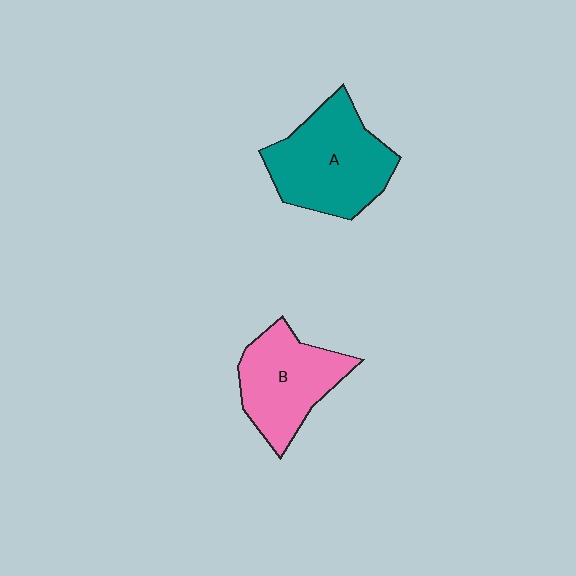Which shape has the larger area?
Shape A (teal).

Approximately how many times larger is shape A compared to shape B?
Approximately 1.2 times.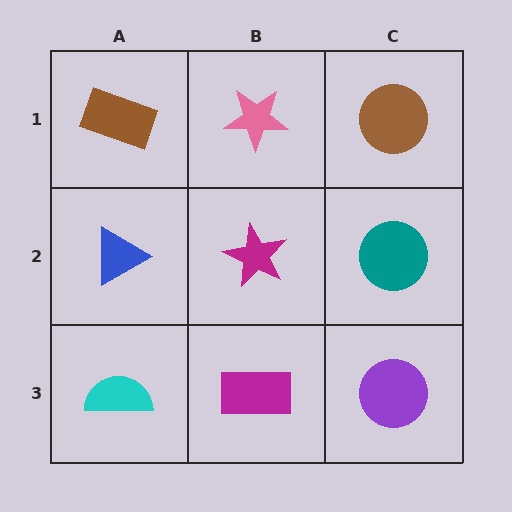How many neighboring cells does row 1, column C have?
2.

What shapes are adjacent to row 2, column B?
A pink star (row 1, column B), a magenta rectangle (row 3, column B), a blue triangle (row 2, column A), a teal circle (row 2, column C).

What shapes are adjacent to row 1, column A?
A blue triangle (row 2, column A), a pink star (row 1, column B).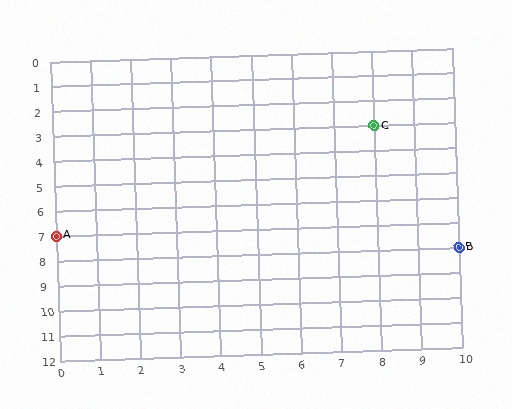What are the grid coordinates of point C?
Point C is at grid coordinates (8, 3).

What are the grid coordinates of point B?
Point B is at grid coordinates (10, 8).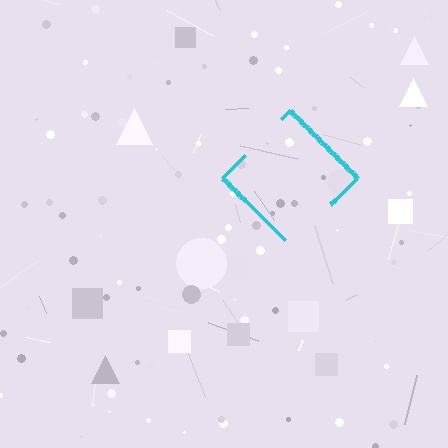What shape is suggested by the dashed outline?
The dashed outline suggests a diamond.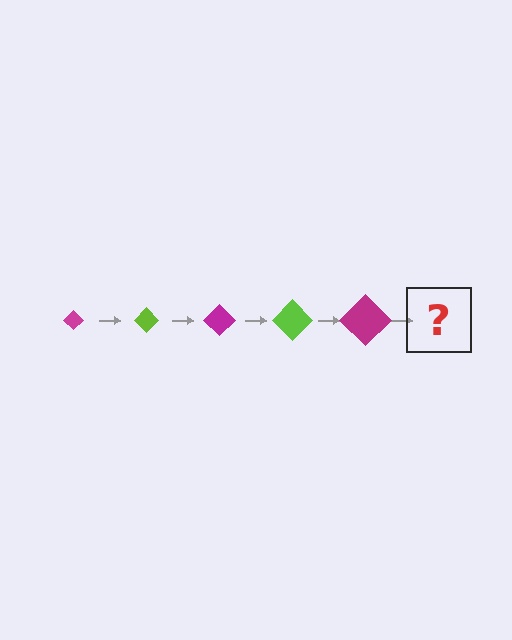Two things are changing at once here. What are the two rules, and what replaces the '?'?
The two rules are that the diamond grows larger each step and the color cycles through magenta and lime. The '?' should be a lime diamond, larger than the previous one.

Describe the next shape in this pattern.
It should be a lime diamond, larger than the previous one.